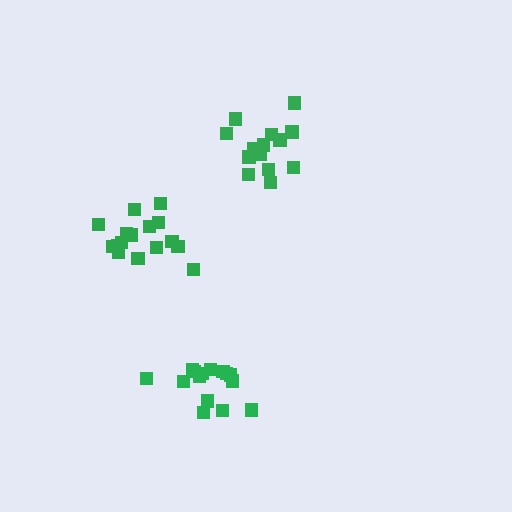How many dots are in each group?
Group 1: 16 dots, Group 2: 15 dots, Group 3: 15 dots (46 total).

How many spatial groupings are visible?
There are 3 spatial groupings.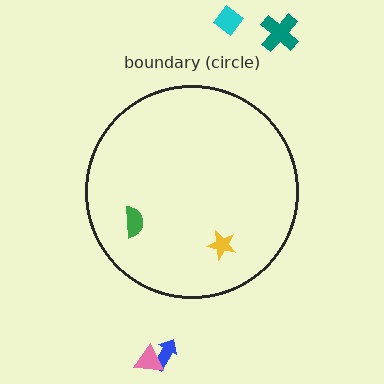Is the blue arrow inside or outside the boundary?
Outside.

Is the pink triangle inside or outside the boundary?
Outside.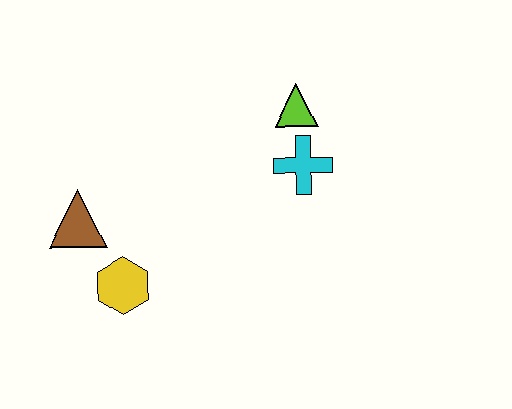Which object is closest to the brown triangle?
The yellow hexagon is closest to the brown triangle.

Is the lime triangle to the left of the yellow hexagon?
No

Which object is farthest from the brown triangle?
The lime triangle is farthest from the brown triangle.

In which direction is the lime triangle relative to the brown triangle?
The lime triangle is to the right of the brown triangle.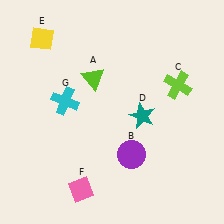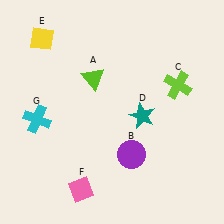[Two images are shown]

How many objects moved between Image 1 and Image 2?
1 object moved between the two images.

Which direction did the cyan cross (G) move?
The cyan cross (G) moved left.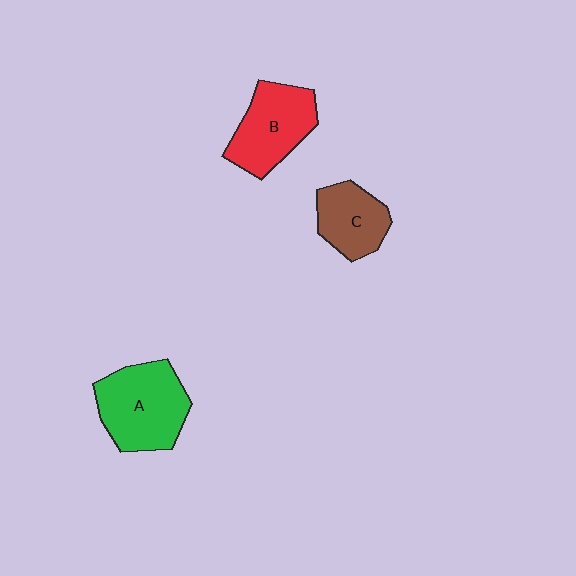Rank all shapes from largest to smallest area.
From largest to smallest: A (green), B (red), C (brown).